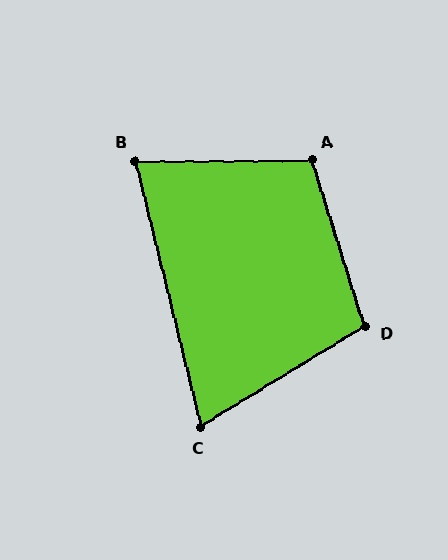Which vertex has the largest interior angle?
A, at approximately 107 degrees.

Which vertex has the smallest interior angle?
C, at approximately 73 degrees.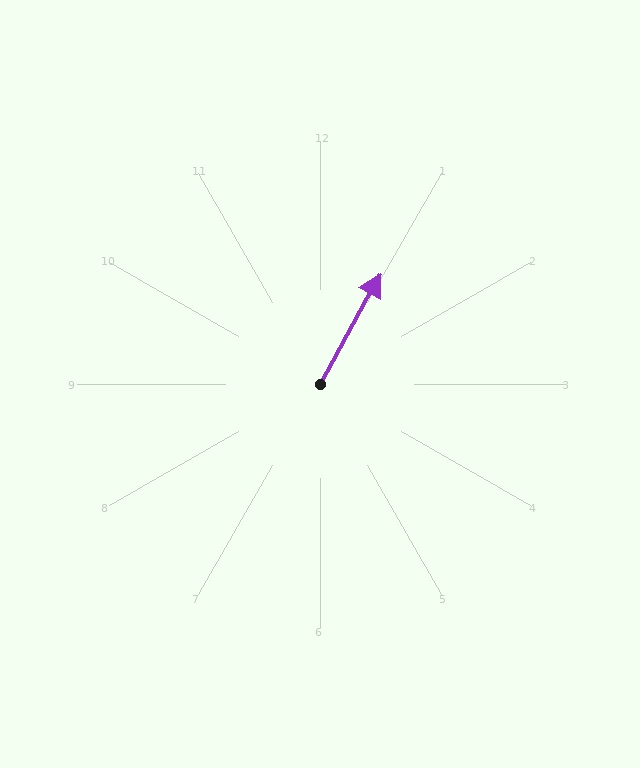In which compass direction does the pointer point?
Northeast.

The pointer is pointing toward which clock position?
Roughly 1 o'clock.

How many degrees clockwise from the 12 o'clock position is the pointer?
Approximately 29 degrees.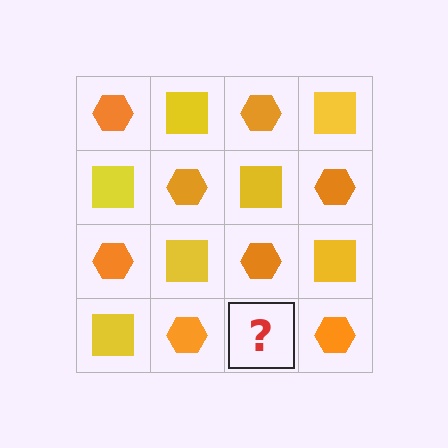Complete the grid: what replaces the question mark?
The question mark should be replaced with a yellow square.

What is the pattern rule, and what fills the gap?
The rule is that it alternates orange hexagon and yellow square in a checkerboard pattern. The gap should be filled with a yellow square.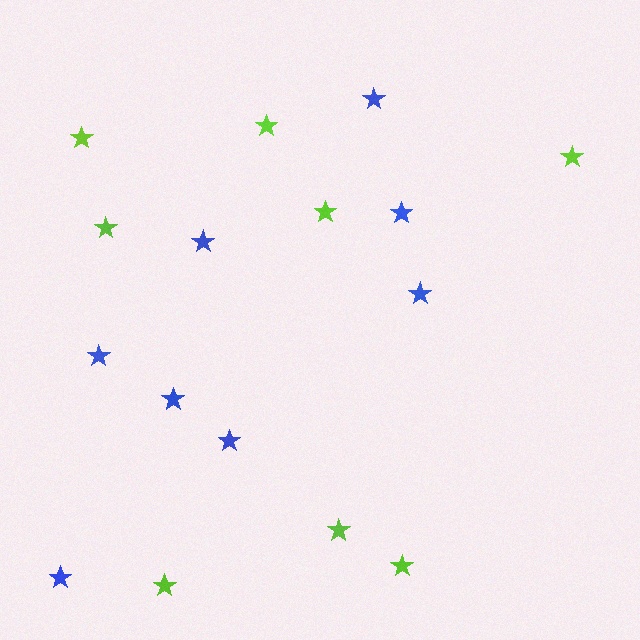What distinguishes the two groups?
There are 2 groups: one group of blue stars (8) and one group of lime stars (8).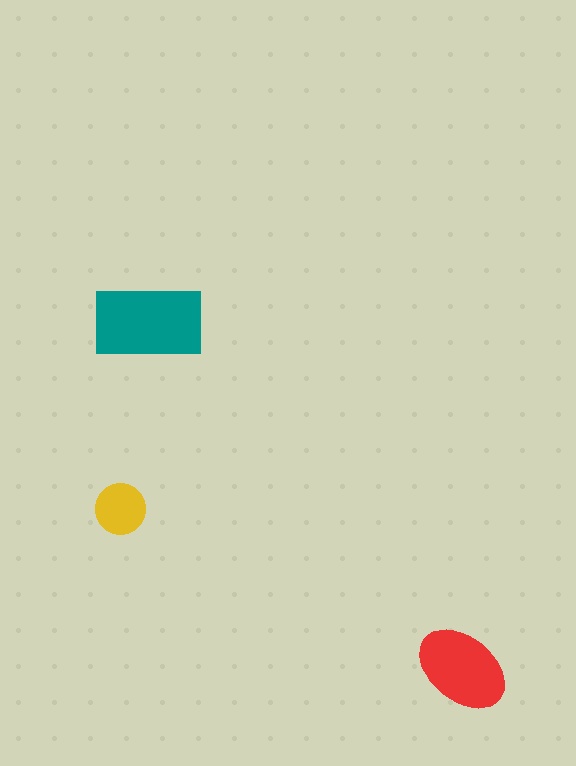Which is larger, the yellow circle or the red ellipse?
The red ellipse.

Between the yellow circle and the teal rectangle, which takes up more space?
The teal rectangle.